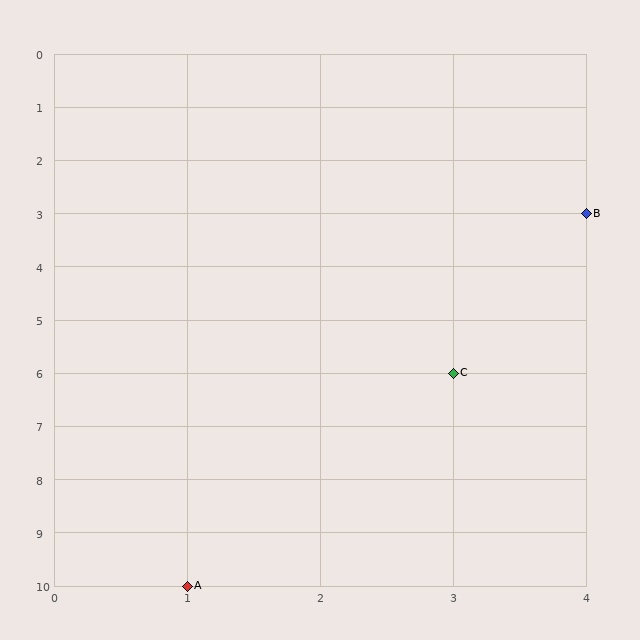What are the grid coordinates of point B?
Point B is at grid coordinates (4, 3).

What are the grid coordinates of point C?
Point C is at grid coordinates (3, 6).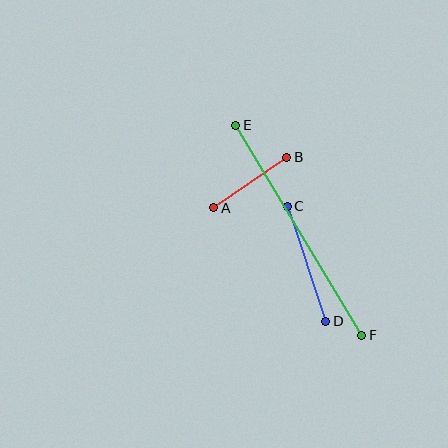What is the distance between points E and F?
The distance is approximately 245 pixels.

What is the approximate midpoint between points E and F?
The midpoint is at approximately (299, 230) pixels.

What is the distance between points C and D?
The distance is approximately 121 pixels.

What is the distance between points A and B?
The distance is approximately 89 pixels.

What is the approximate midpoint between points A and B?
The midpoint is at approximately (250, 183) pixels.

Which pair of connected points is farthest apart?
Points E and F are farthest apart.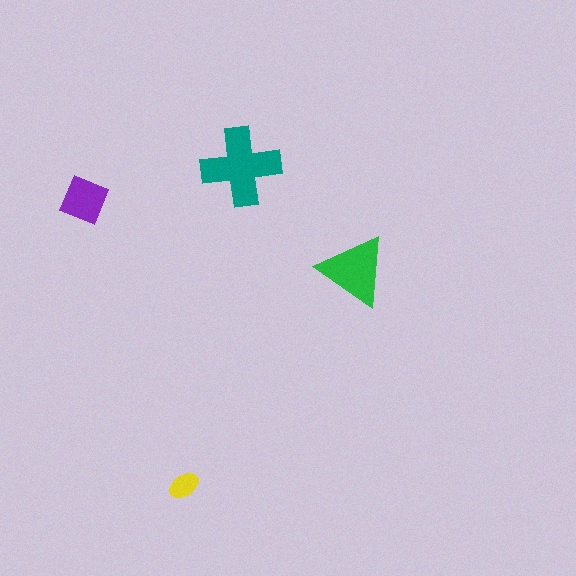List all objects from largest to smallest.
The teal cross, the green triangle, the purple diamond, the yellow ellipse.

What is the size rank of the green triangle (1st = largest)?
2nd.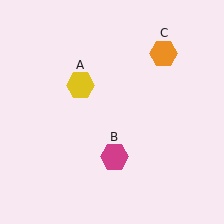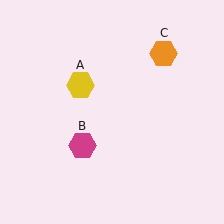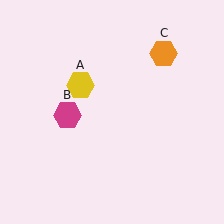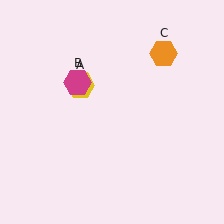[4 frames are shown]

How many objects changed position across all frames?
1 object changed position: magenta hexagon (object B).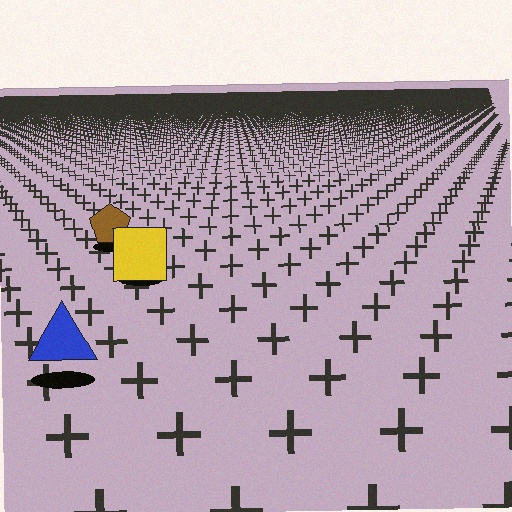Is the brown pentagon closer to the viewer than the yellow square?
No. The yellow square is closer — you can tell from the texture gradient: the ground texture is coarser near it.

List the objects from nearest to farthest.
From nearest to farthest: the blue triangle, the yellow square, the brown pentagon.